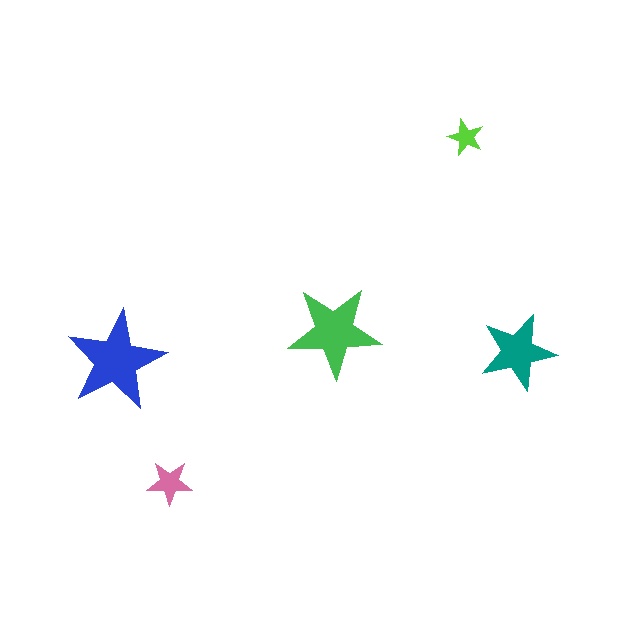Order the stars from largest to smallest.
the blue one, the green one, the teal one, the pink one, the lime one.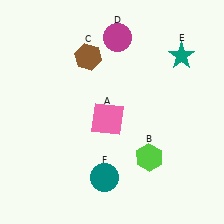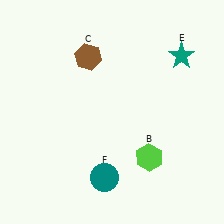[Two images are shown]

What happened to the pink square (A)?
The pink square (A) was removed in Image 2. It was in the bottom-left area of Image 1.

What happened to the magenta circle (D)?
The magenta circle (D) was removed in Image 2. It was in the top-right area of Image 1.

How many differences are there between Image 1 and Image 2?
There are 2 differences between the two images.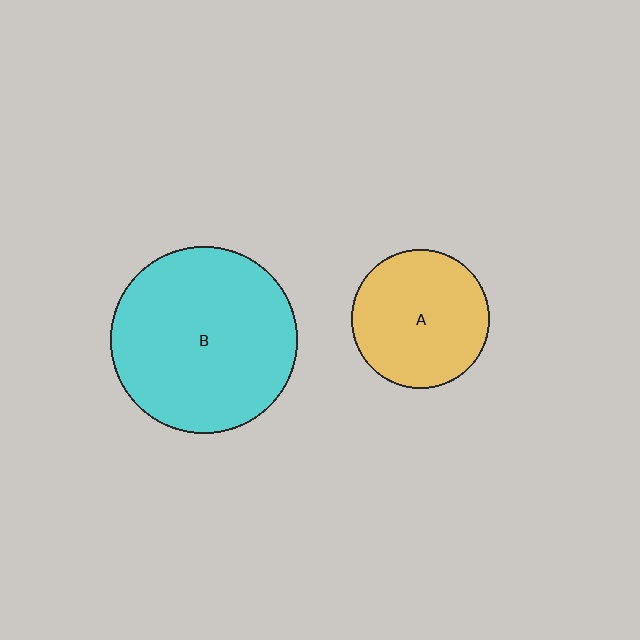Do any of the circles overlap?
No, none of the circles overlap.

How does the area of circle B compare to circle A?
Approximately 1.8 times.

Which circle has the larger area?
Circle B (cyan).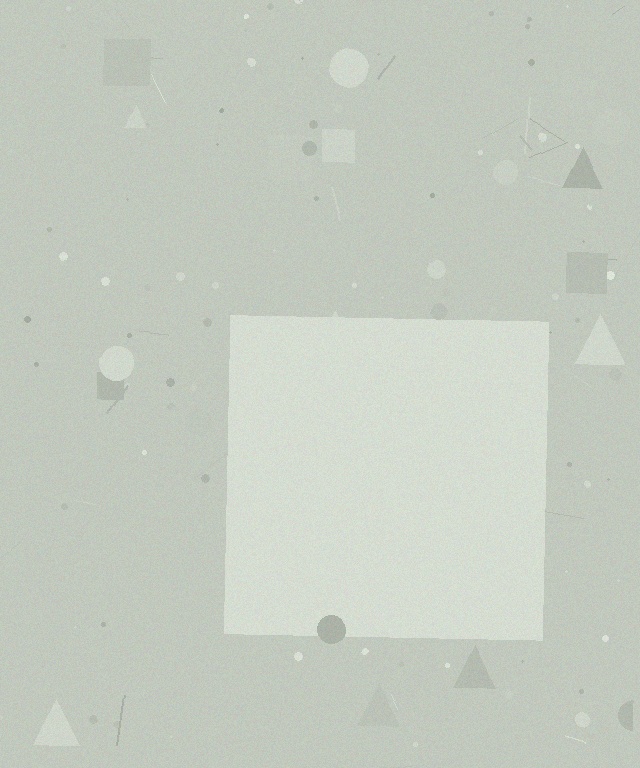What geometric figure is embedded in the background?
A square is embedded in the background.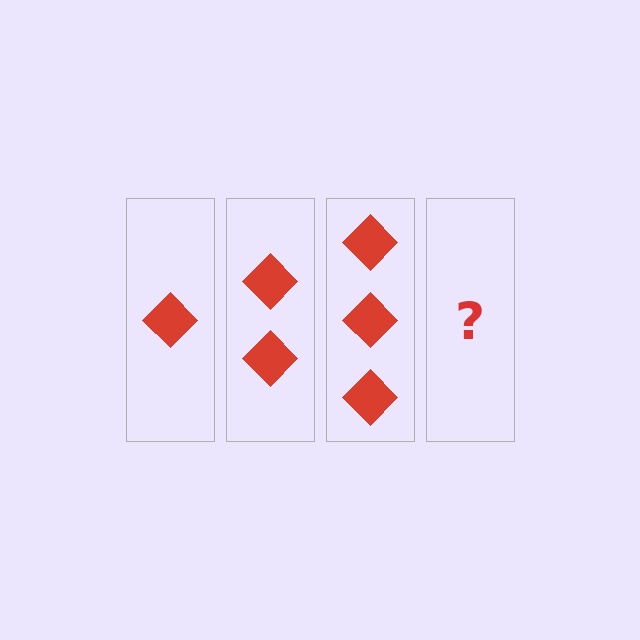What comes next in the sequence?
The next element should be 4 diamonds.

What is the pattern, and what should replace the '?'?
The pattern is that each step adds one more diamond. The '?' should be 4 diamonds.